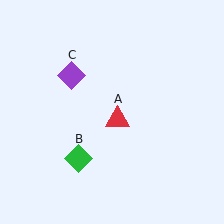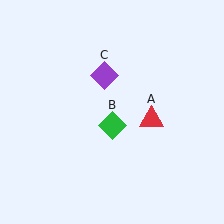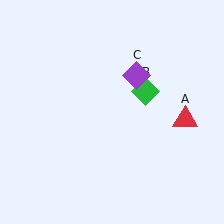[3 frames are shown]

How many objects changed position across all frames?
3 objects changed position: red triangle (object A), green diamond (object B), purple diamond (object C).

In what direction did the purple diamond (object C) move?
The purple diamond (object C) moved right.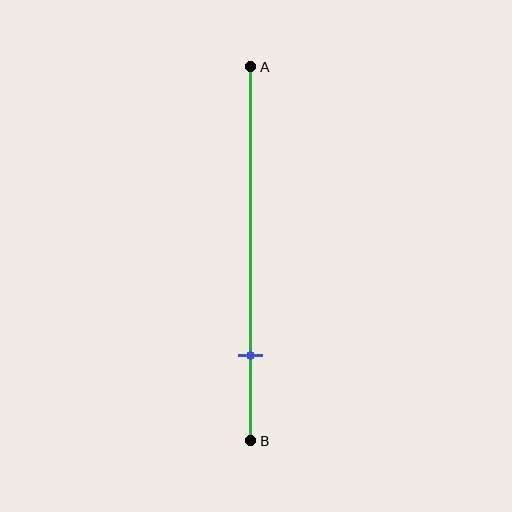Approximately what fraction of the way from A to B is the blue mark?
The blue mark is approximately 75% of the way from A to B.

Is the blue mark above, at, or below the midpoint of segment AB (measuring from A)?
The blue mark is below the midpoint of segment AB.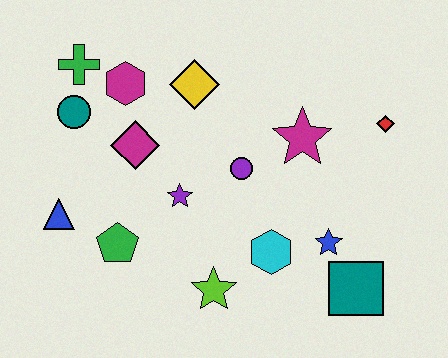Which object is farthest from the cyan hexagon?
The green cross is farthest from the cyan hexagon.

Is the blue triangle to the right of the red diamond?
No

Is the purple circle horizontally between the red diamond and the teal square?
No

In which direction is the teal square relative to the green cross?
The teal square is to the right of the green cross.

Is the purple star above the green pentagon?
Yes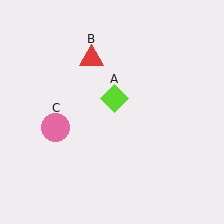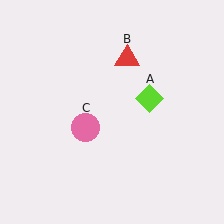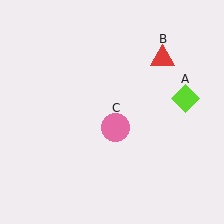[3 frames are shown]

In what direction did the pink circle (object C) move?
The pink circle (object C) moved right.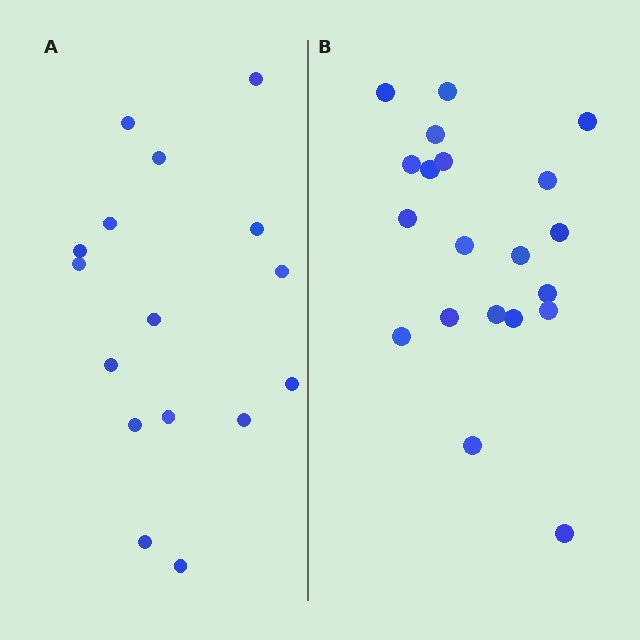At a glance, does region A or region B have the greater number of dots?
Region B (the right region) has more dots.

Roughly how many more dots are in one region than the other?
Region B has about 4 more dots than region A.